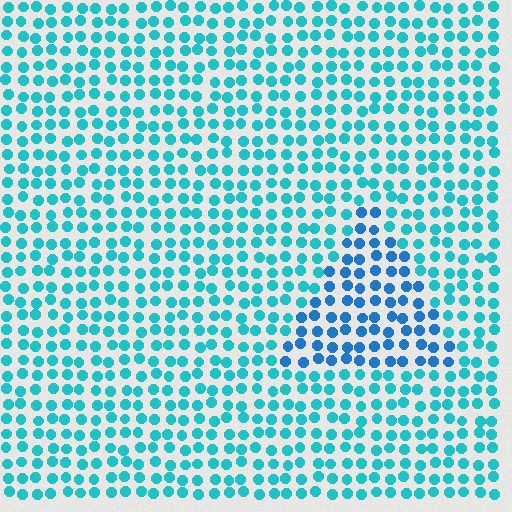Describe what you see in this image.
The image is filled with small cyan elements in a uniform arrangement. A triangle-shaped region is visible where the elements are tinted to a slightly different hue, forming a subtle color boundary.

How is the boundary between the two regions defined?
The boundary is defined purely by a slight shift in hue (about 27 degrees). Spacing, size, and orientation are identical on both sides.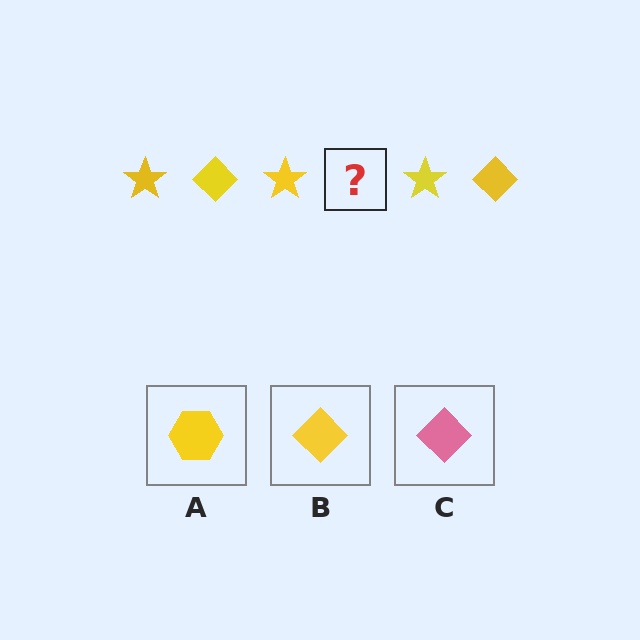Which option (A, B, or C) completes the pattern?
B.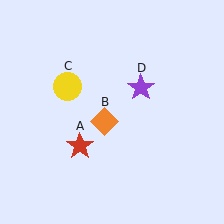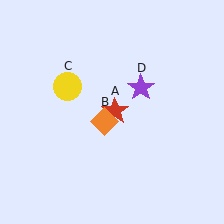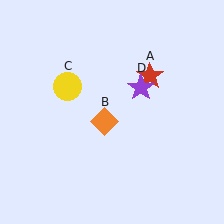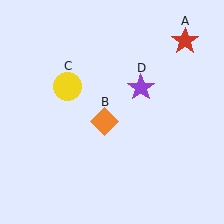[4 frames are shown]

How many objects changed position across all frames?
1 object changed position: red star (object A).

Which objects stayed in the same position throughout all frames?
Orange diamond (object B) and yellow circle (object C) and purple star (object D) remained stationary.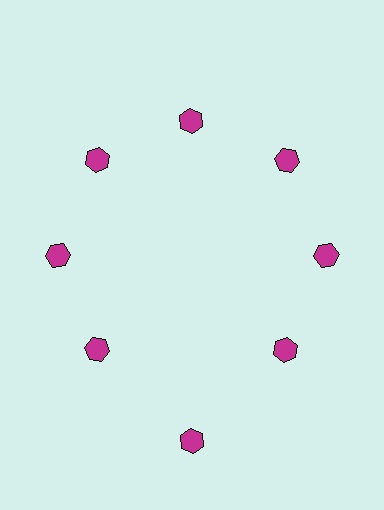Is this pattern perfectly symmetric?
No. The 8 magenta hexagons are arranged in a ring, but one element near the 6 o'clock position is pushed outward from the center, breaking the 8-fold rotational symmetry.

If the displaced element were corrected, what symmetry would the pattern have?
It would have 8-fold rotational symmetry — the pattern would map onto itself every 45 degrees.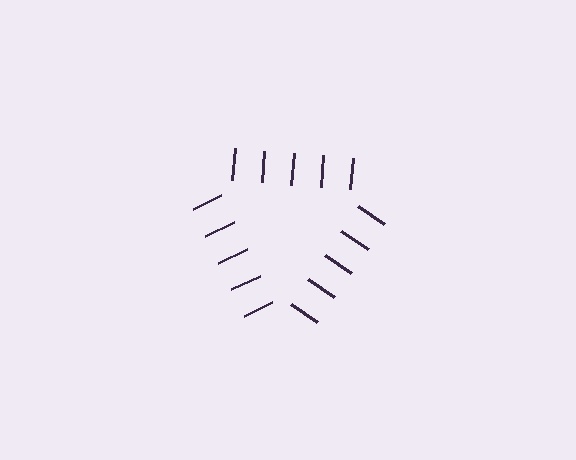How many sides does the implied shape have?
3 sides — the line-ends trace a triangle.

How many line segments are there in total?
15 — 5 along each of the 3 edges.